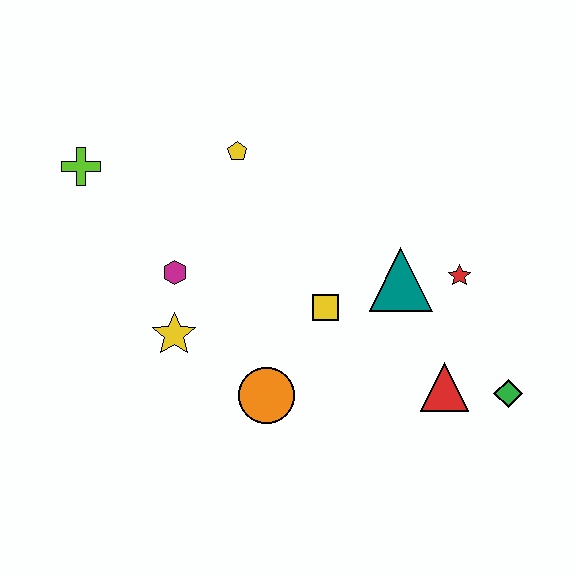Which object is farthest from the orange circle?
The lime cross is farthest from the orange circle.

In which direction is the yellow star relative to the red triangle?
The yellow star is to the left of the red triangle.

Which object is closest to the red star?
The teal triangle is closest to the red star.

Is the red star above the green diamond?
Yes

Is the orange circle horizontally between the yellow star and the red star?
Yes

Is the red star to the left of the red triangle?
No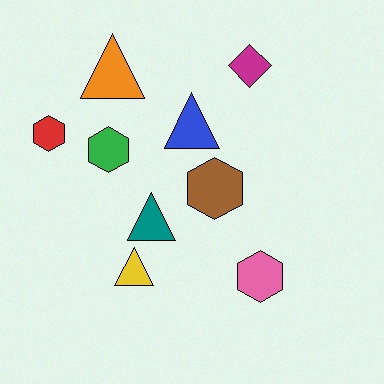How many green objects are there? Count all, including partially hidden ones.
There is 1 green object.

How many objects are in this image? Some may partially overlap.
There are 9 objects.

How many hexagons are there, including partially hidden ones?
There are 4 hexagons.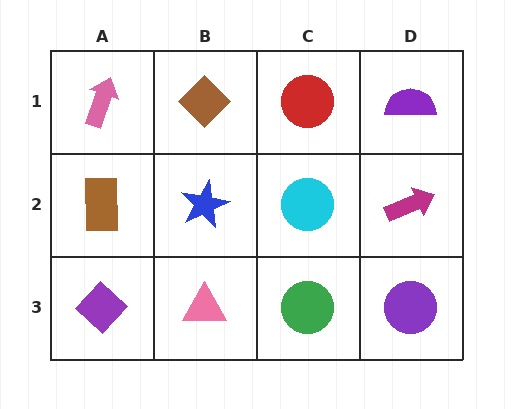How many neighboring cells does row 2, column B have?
4.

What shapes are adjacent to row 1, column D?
A magenta arrow (row 2, column D), a red circle (row 1, column C).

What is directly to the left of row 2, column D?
A cyan circle.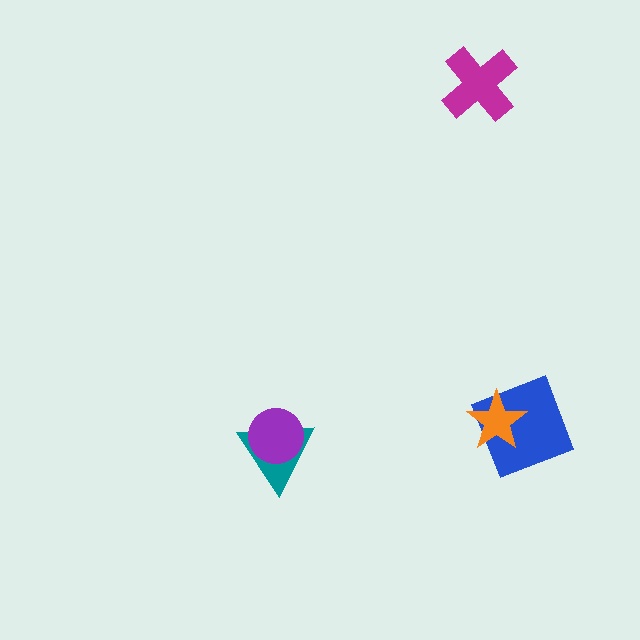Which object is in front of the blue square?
The orange star is in front of the blue square.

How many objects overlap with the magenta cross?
0 objects overlap with the magenta cross.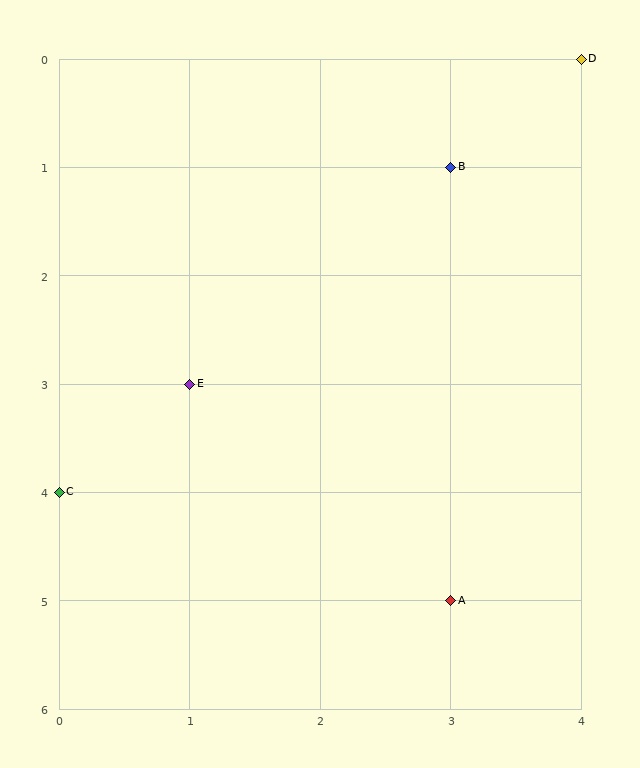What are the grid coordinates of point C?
Point C is at grid coordinates (0, 4).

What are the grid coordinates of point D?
Point D is at grid coordinates (4, 0).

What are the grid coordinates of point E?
Point E is at grid coordinates (1, 3).